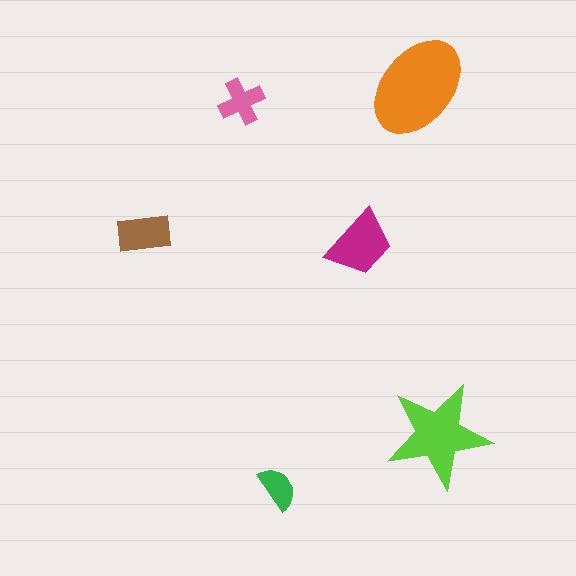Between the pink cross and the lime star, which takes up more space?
The lime star.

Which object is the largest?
The orange ellipse.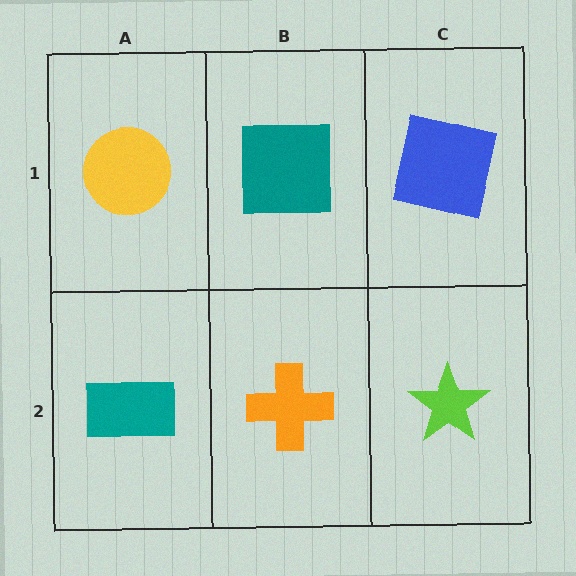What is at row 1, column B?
A teal square.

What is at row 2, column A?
A teal rectangle.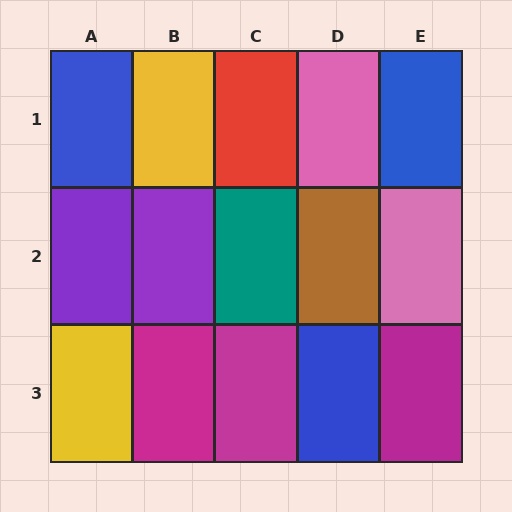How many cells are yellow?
2 cells are yellow.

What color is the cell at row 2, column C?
Teal.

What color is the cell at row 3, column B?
Magenta.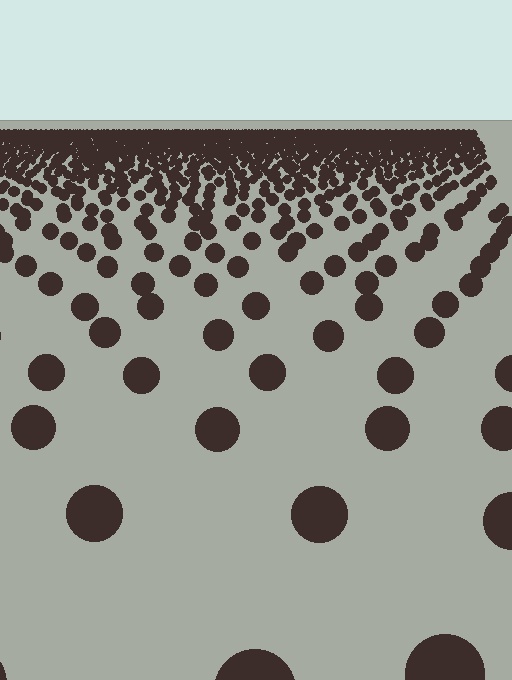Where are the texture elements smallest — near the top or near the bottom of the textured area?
Near the top.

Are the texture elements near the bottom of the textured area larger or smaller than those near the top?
Larger. Near the bottom, elements are closer to the viewer and appear at a bigger on-screen size.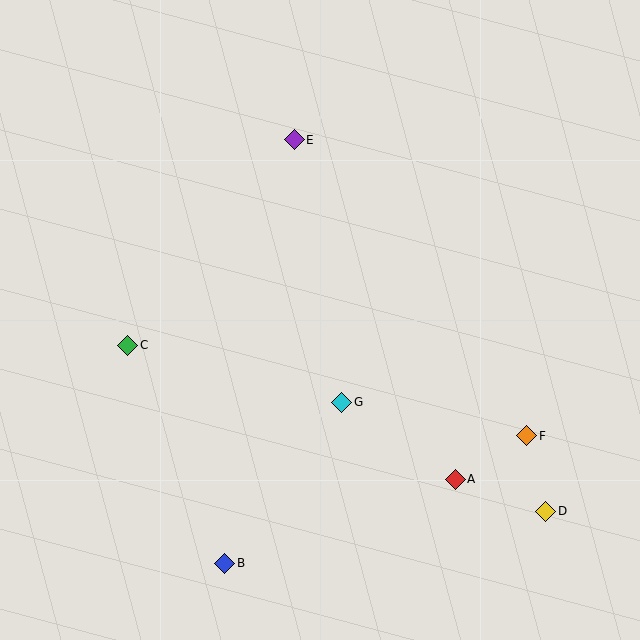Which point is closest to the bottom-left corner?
Point B is closest to the bottom-left corner.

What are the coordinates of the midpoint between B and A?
The midpoint between B and A is at (340, 521).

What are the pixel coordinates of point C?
Point C is at (128, 345).